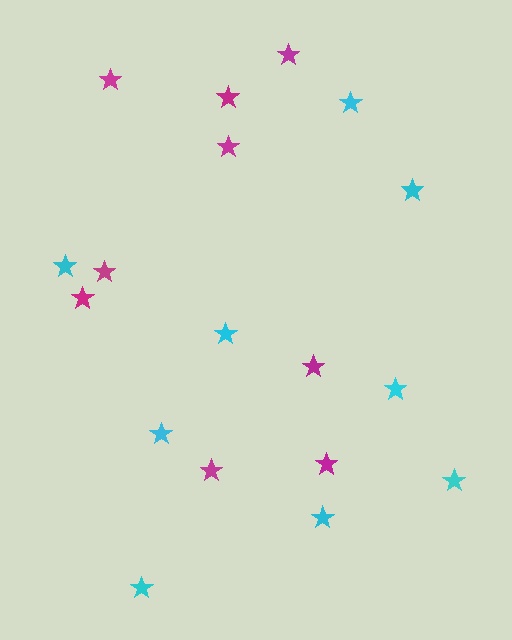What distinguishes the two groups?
There are 2 groups: one group of cyan stars (9) and one group of magenta stars (9).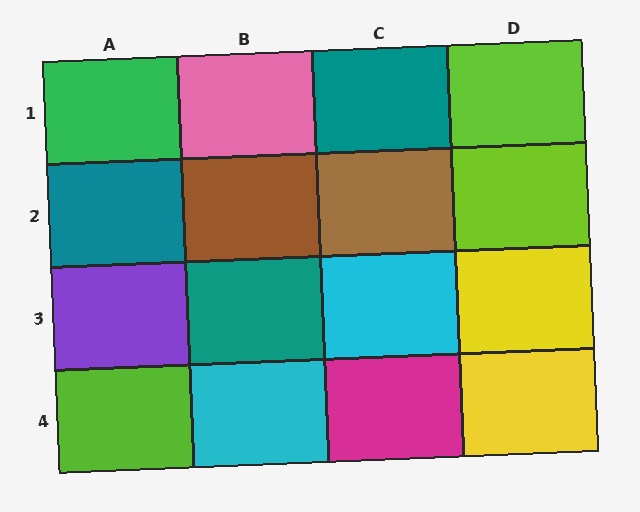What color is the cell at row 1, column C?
Teal.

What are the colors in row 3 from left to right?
Purple, teal, cyan, yellow.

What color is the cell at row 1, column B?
Pink.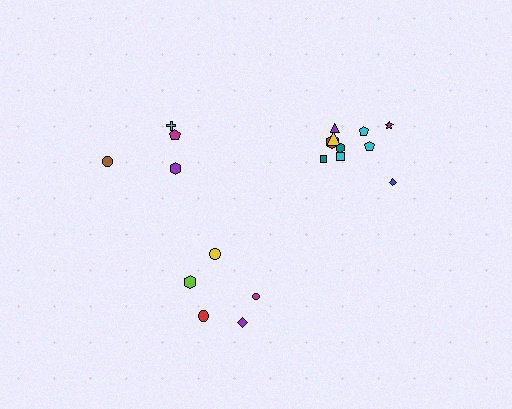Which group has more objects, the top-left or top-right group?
The top-right group.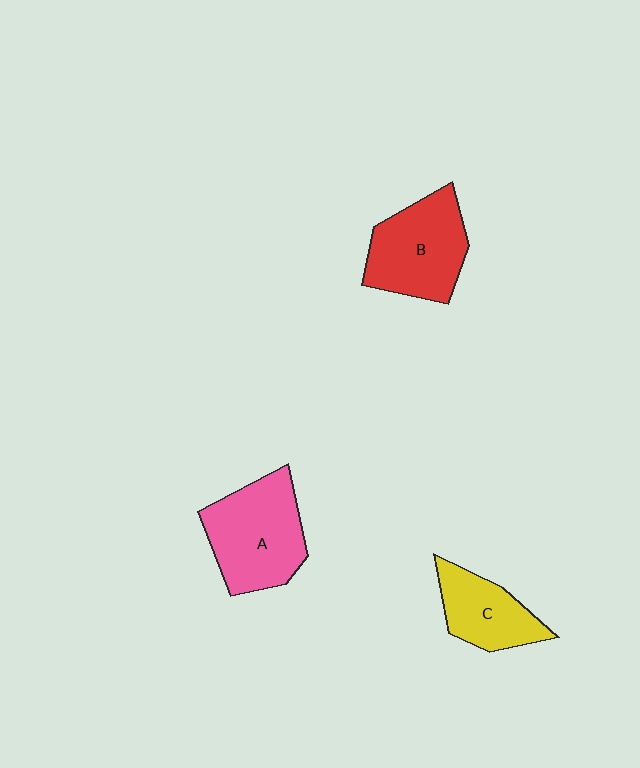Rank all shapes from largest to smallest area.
From largest to smallest: A (pink), B (red), C (yellow).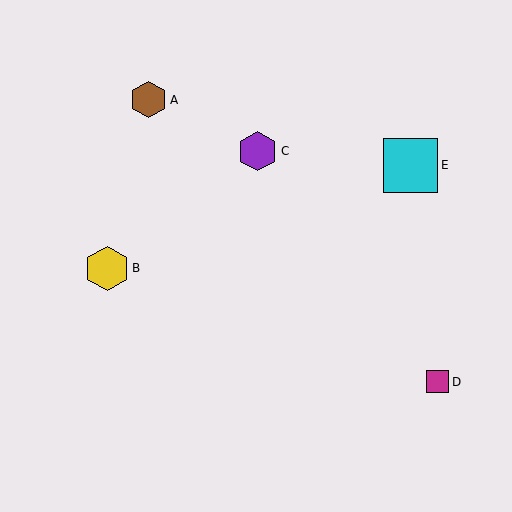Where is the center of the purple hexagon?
The center of the purple hexagon is at (258, 151).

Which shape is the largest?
The cyan square (labeled E) is the largest.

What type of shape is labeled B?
Shape B is a yellow hexagon.